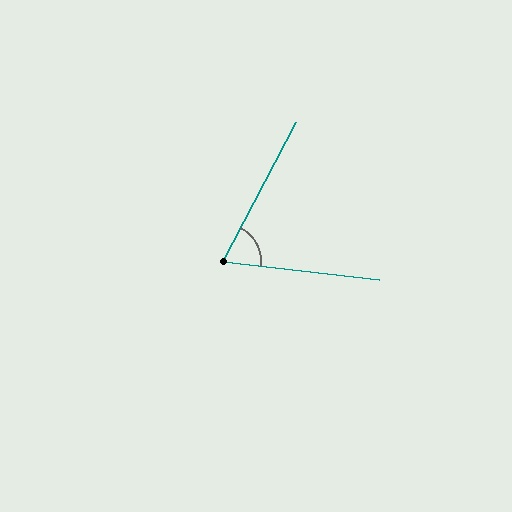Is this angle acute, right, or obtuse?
It is acute.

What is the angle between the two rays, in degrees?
Approximately 69 degrees.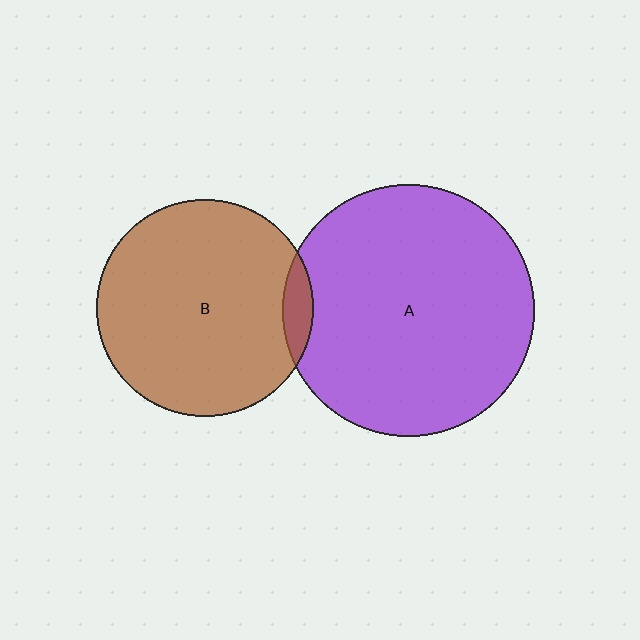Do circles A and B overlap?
Yes.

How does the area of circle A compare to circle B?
Approximately 1.3 times.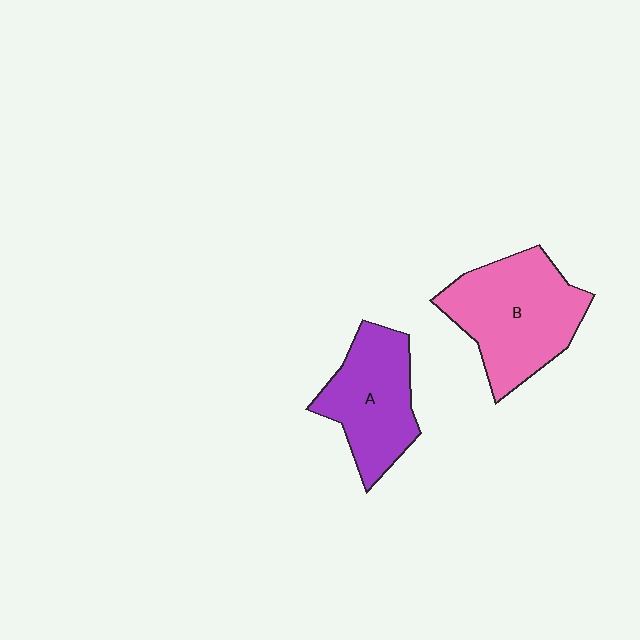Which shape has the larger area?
Shape B (pink).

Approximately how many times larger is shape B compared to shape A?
Approximately 1.3 times.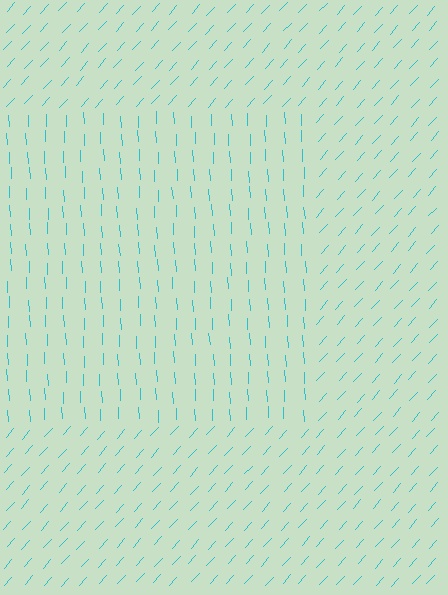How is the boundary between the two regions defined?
The boundary is defined purely by a change in line orientation (approximately 45 degrees difference). All lines are the same color and thickness.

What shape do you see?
I see a rectangle.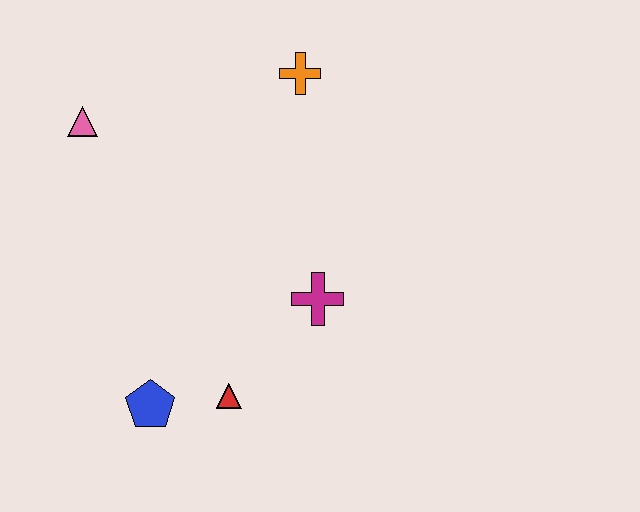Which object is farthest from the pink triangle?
The red triangle is farthest from the pink triangle.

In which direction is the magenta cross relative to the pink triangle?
The magenta cross is to the right of the pink triangle.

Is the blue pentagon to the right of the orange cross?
No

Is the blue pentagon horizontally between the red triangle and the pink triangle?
Yes